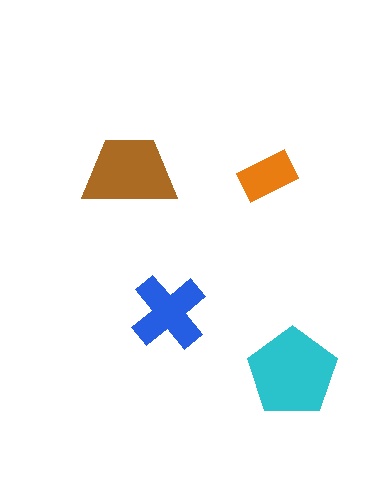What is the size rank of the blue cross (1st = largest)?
3rd.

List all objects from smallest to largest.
The orange rectangle, the blue cross, the brown trapezoid, the cyan pentagon.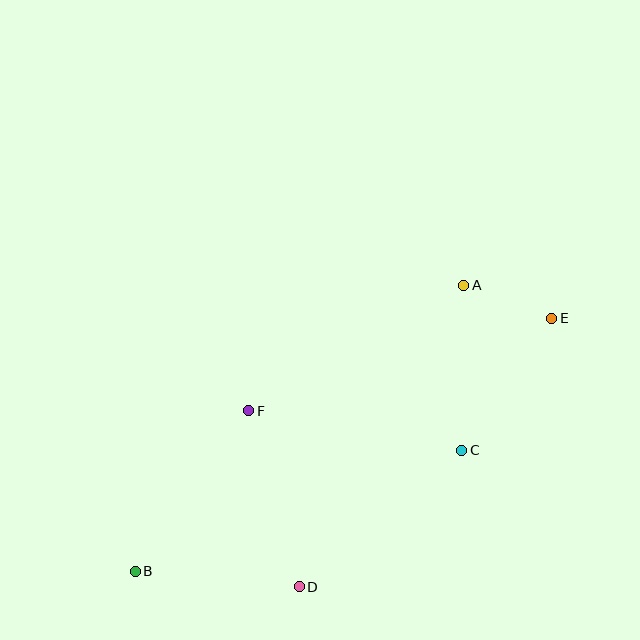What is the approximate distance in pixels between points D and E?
The distance between D and E is approximately 369 pixels.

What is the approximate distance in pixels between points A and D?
The distance between A and D is approximately 344 pixels.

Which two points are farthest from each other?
Points B and E are farthest from each other.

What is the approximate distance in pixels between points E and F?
The distance between E and F is approximately 317 pixels.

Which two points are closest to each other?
Points A and E are closest to each other.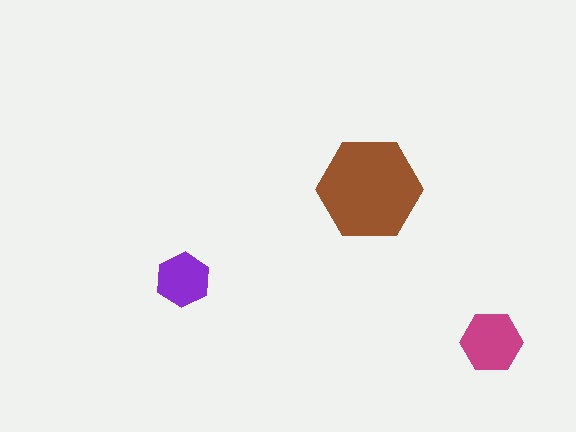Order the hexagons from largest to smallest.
the brown one, the magenta one, the purple one.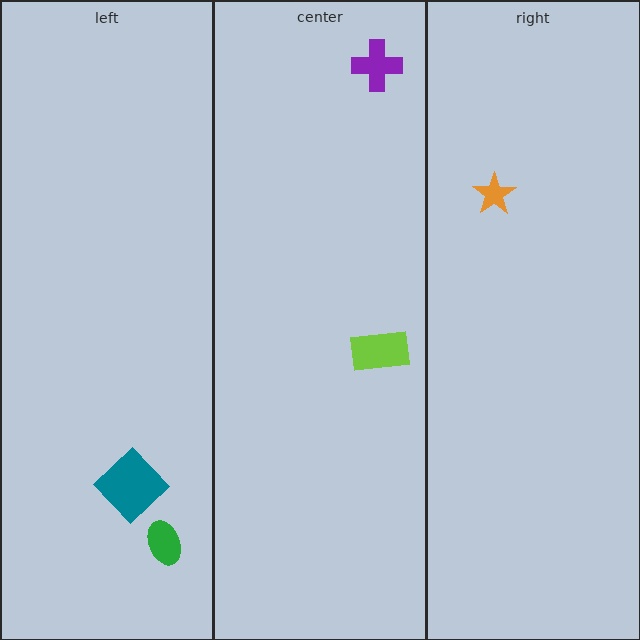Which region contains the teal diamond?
The left region.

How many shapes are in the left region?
2.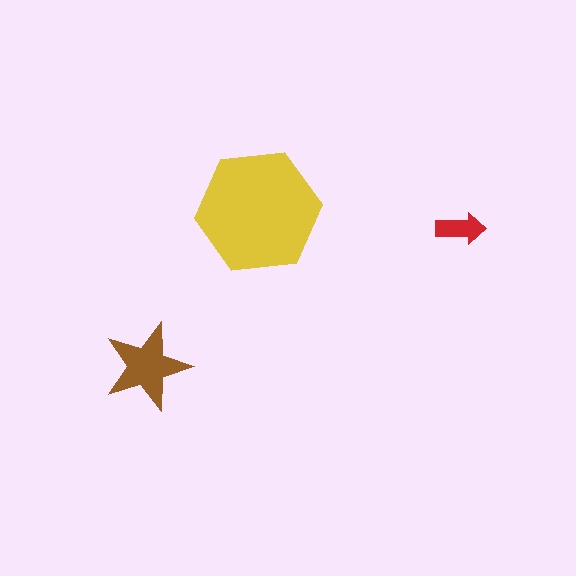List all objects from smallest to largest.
The red arrow, the brown star, the yellow hexagon.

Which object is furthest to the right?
The red arrow is rightmost.